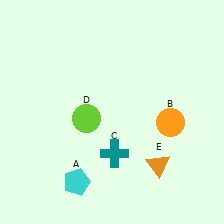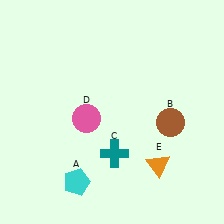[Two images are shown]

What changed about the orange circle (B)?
In Image 1, B is orange. In Image 2, it changed to brown.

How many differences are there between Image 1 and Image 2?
There are 2 differences between the two images.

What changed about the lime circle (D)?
In Image 1, D is lime. In Image 2, it changed to pink.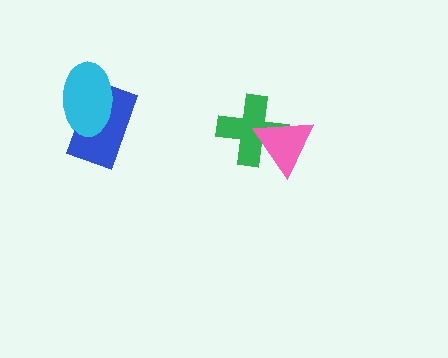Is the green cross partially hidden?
Yes, it is partially covered by another shape.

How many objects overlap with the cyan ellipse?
1 object overlaps with the cyan ellipse.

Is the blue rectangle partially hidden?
Yes, it is partially covered by another shape.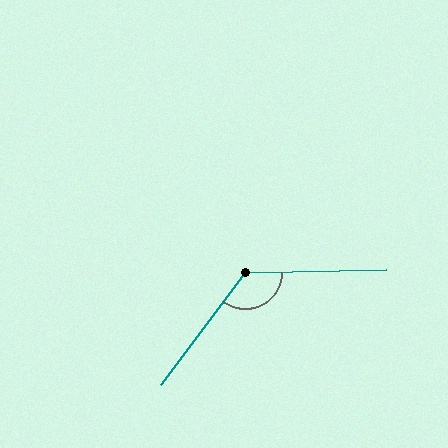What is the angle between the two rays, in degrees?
Approximately 129 degrees.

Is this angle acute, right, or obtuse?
It is obtuse.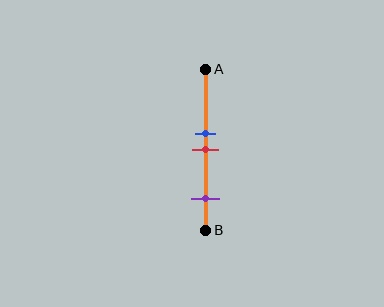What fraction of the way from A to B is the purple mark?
The purple mark is approximately 80% (0.8) of the way from A to B.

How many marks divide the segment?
There are 3 marks dividing the segment.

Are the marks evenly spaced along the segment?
No, the marks are not evenly spaced.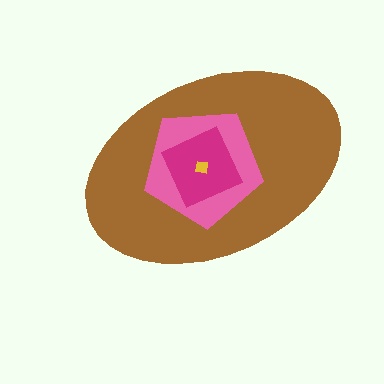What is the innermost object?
The yellow square.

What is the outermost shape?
The brown ellipse.